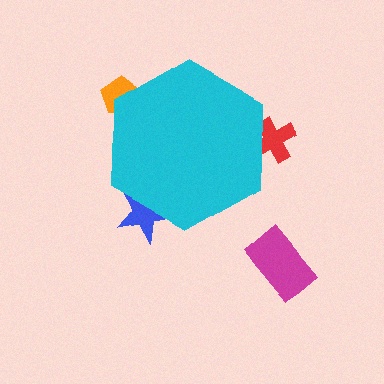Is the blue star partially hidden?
Yes, the blue star is partially hidden behind the cyan hexagon.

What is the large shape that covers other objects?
A cyan hexagon.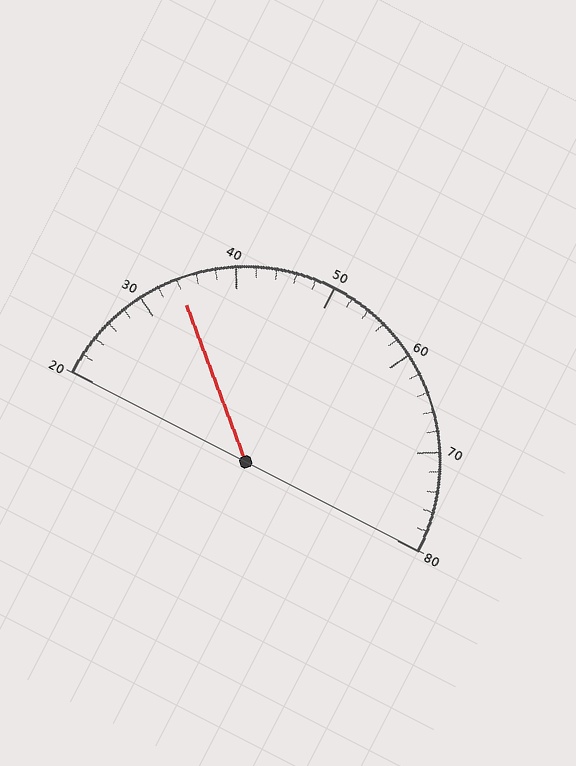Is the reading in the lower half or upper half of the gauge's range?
The reading is in the lower half of the range (20 to 80).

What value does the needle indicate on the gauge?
The needle indicates approximately 34.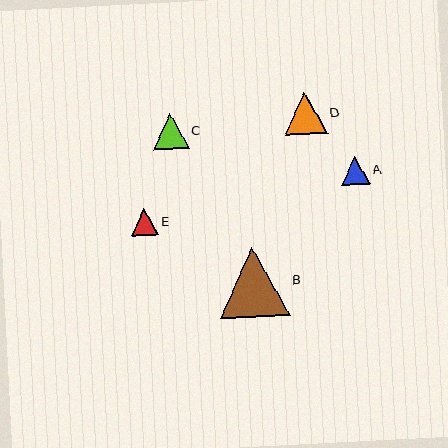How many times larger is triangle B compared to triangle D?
Triangle B is approximately 1.6 times the size of triangle D.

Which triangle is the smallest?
Triangle E is the smallest with a size of approximately 27 pixels.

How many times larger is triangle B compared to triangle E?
Triangle B is approximately 2.6 times the size of triangle E.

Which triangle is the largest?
Triangle B is the largest with a size of approximately 70 pixels.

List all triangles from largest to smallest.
From largest to smallest: B, D, C, A, E.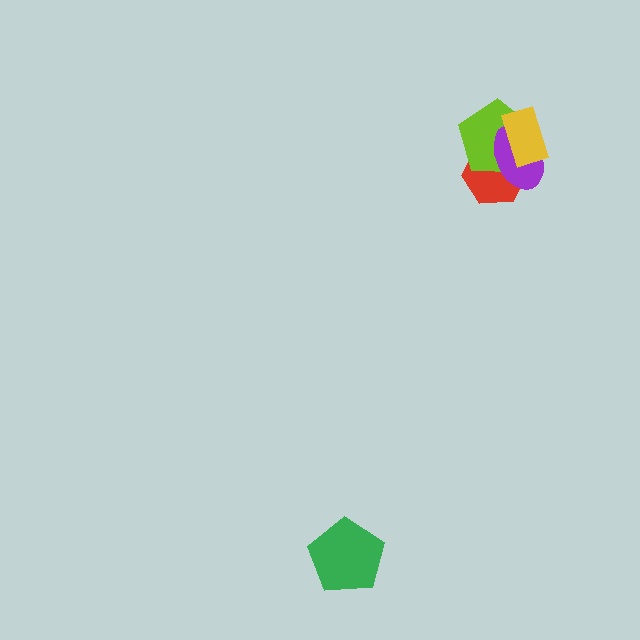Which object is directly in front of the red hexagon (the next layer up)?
The lime pentagon is directly in front of the red hexagon.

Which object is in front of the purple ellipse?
The yellow rectangle is in front of the purple ellipse.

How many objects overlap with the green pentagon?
0 objects overlap with the green pentagon.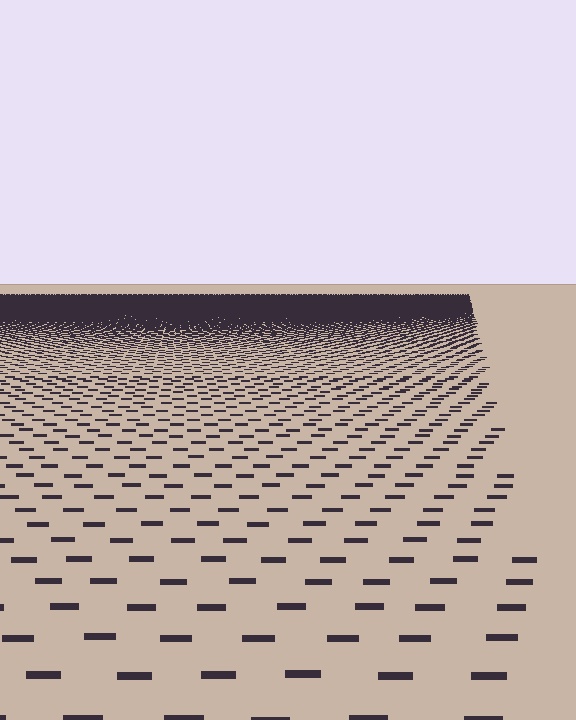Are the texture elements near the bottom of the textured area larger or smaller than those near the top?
Larger. Near the bottom, elements are closer to the viewer and appear at a bigger on-screen size.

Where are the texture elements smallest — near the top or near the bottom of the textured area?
Near the top.